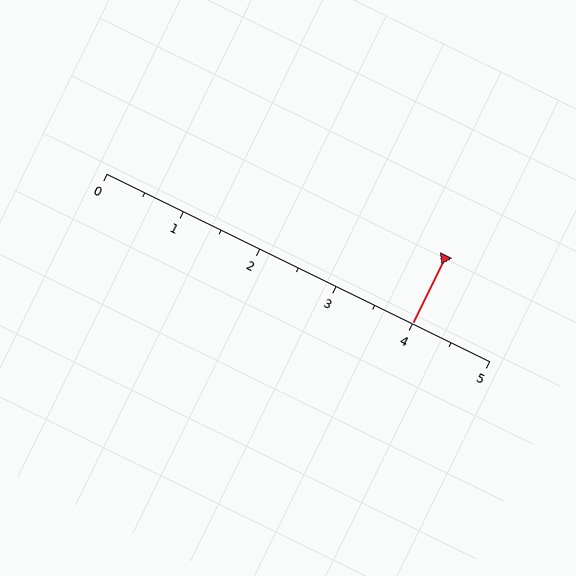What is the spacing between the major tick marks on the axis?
The major ticks are spaced 1 apart.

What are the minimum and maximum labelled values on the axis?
The axis runs from 0 to 5.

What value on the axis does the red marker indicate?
The marker indicates approximately 4.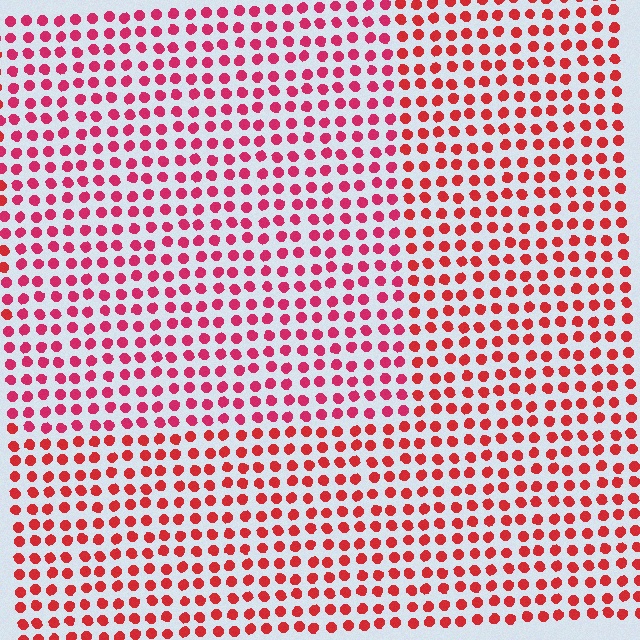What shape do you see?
I see a rectangle.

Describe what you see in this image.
The image is filled with small red elements in a uniform arrangement. A rectangle-shaped region is visible where the elements are tinted to a slightly different hue, forming a subtle color boundary.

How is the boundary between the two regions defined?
The boundary is defined purely by a slight shift in hue (about 19 degrees). Spacing, size, and orientation are identical on both sides.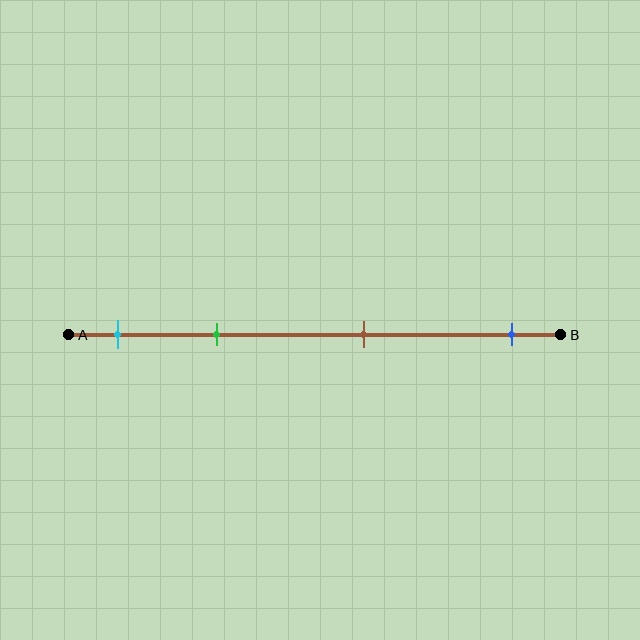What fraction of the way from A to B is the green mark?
The green mark is approximately 30% (0.3) of the way from A to B.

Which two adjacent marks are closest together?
The cyan and green marks are the closest adjacent pair.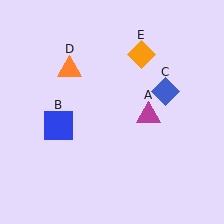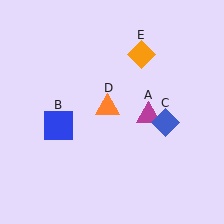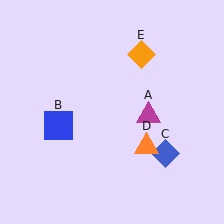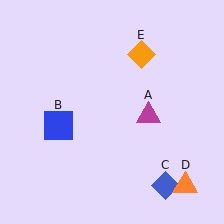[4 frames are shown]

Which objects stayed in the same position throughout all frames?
Magenta triangle (object A) and blue square (object B) and orange diamond (object E) remained stationary.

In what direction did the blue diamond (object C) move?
The blue diamond (object C) moved down.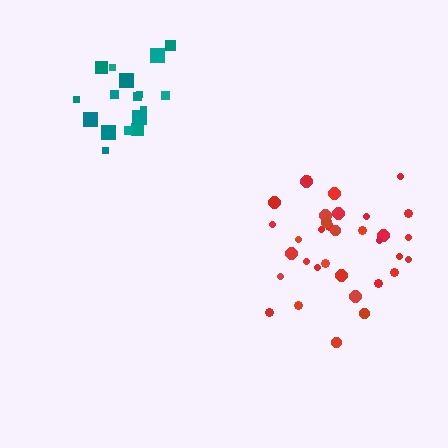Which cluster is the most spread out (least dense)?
Teal.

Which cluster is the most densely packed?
Red.